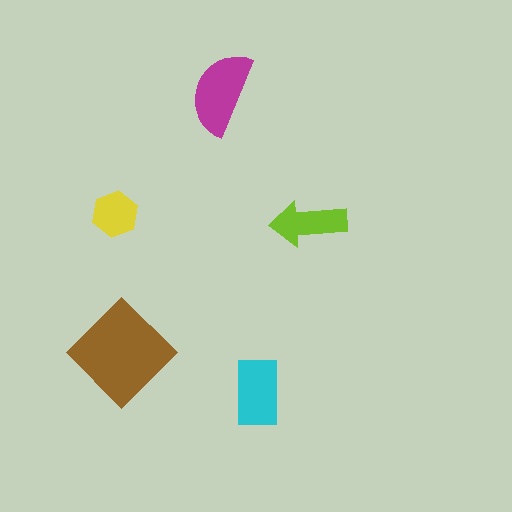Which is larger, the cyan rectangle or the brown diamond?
The brown diamond.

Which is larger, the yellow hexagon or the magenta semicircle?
The magenta semicircle.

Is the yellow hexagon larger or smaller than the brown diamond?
Smaller.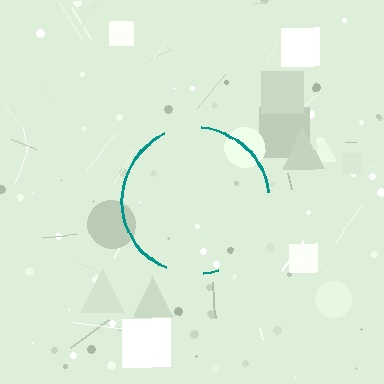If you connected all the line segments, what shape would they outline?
They would outline a circle.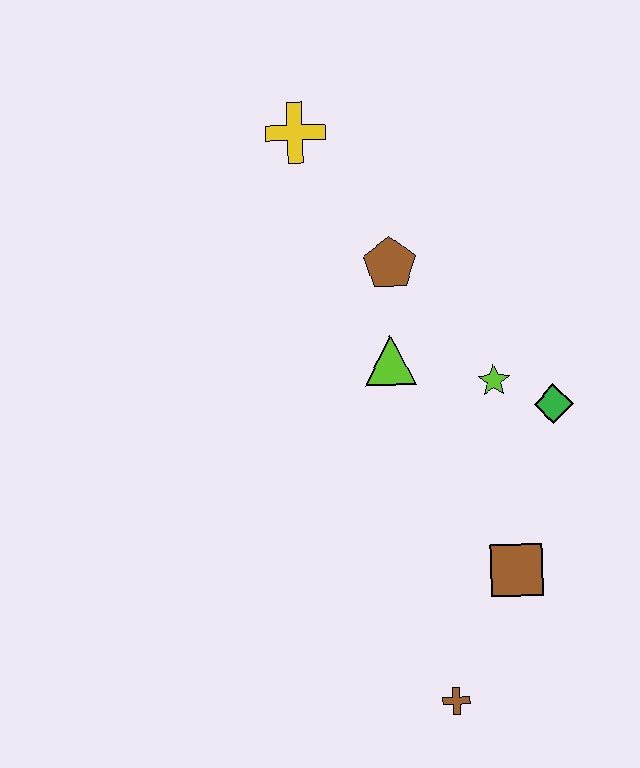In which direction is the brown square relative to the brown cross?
The brown square is above the brown cross.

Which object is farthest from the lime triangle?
The brown cross is farthest from the lime triangle.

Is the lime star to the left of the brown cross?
No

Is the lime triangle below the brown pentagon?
Yes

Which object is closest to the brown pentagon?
The lime triangle is closest to the brown pentagon.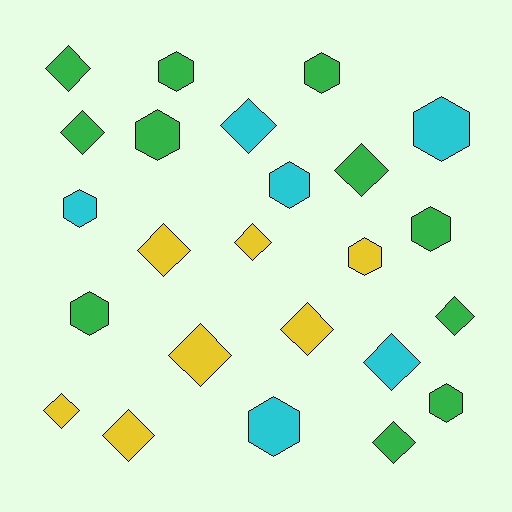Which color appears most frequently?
Green, with 11 objects.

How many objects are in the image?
There are 24 objects.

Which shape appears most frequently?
Diamond, with 13 objects.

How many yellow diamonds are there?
There are 6 yellow diamonds.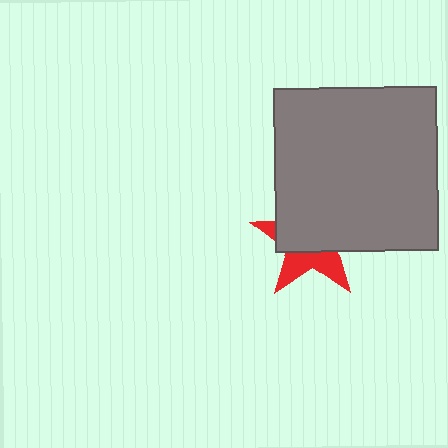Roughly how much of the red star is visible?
A small part of it is visible (roughly 39%).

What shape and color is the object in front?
The object in front is a gray square.